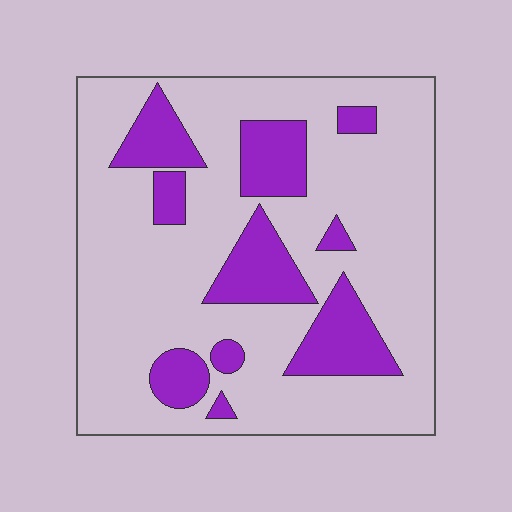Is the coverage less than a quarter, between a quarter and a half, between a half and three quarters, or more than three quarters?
Less than a quarter.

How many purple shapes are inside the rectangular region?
10.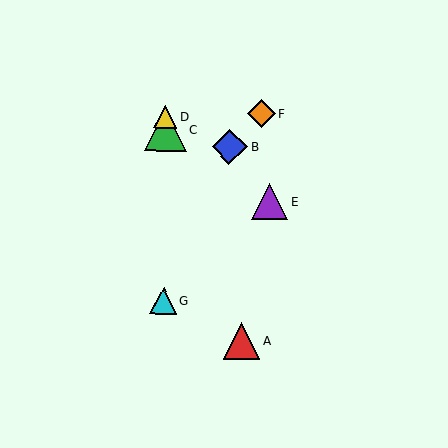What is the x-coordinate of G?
Object G is at x≈164.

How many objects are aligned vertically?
3 objects (C, D, G) are aligned vertically.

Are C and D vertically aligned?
Yes, both are at x≈165.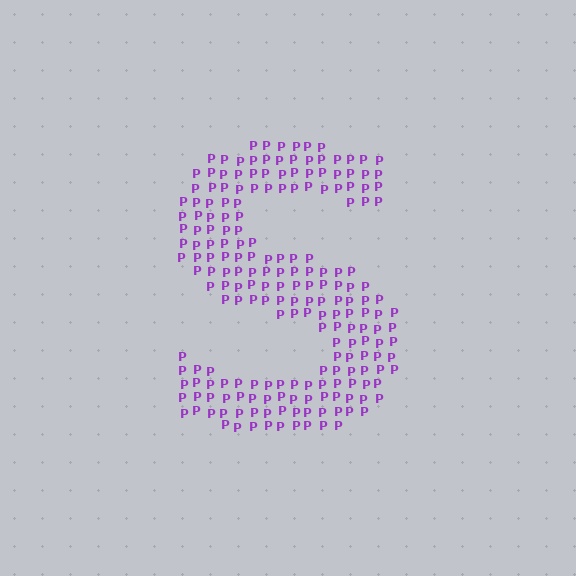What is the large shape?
The large shape is the letter S.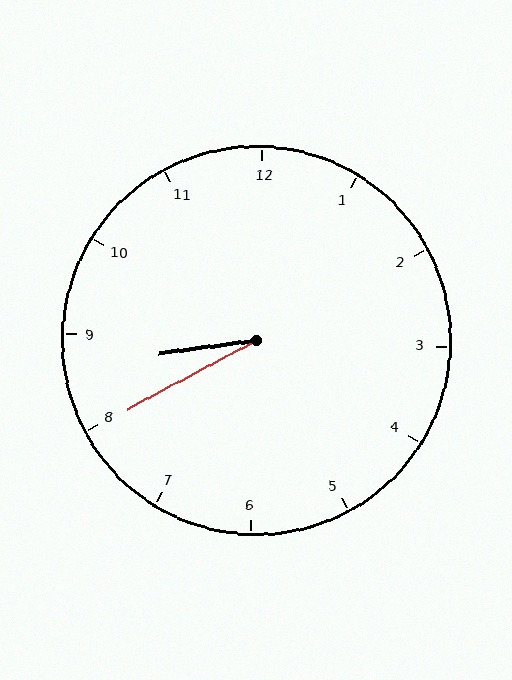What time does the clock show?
8:40.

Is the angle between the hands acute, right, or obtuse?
It is acute.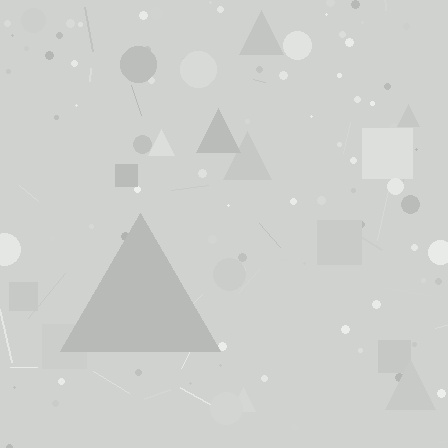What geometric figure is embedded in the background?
A triangle is embedded in the background.